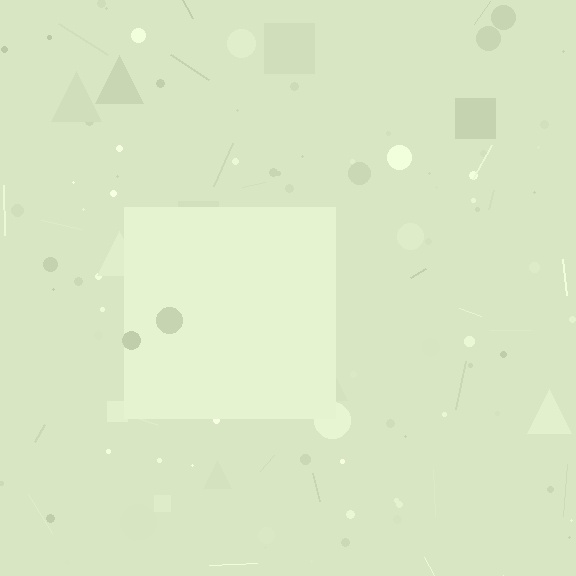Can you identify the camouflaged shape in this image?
The camouflaged shape is a square.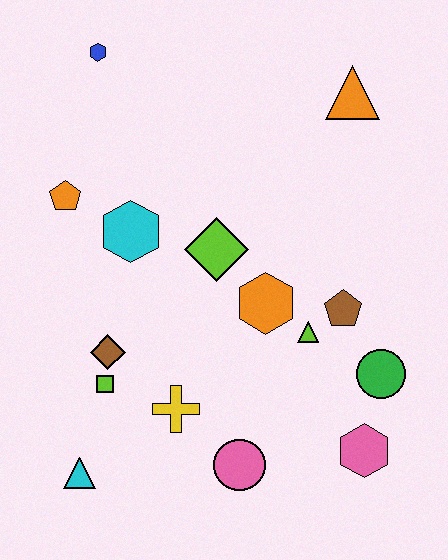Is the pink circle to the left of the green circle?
Yes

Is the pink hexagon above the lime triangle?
No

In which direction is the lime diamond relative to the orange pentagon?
The lime diamond is to the right of the orange pentagon.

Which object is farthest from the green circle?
The blue hexagon is farthest from the green circle.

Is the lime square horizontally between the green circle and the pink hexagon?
No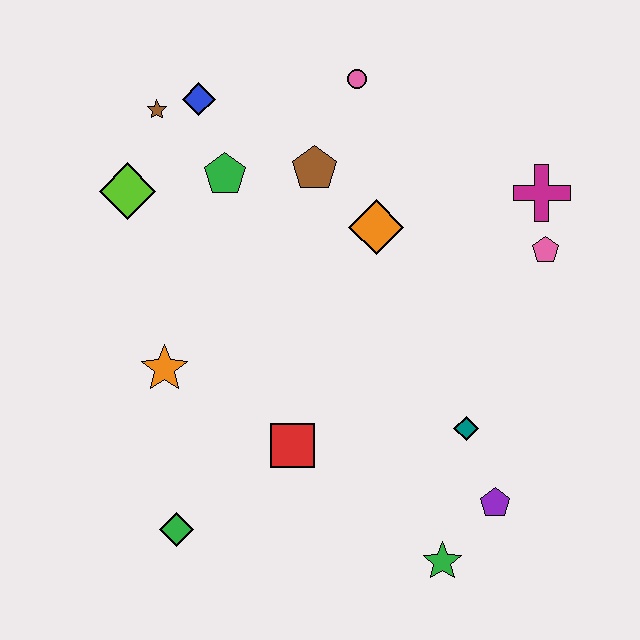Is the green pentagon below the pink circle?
Yes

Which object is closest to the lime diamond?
The brown star is closest to the lime diamond.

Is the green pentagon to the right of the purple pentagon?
No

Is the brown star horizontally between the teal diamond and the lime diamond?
Yes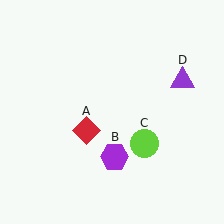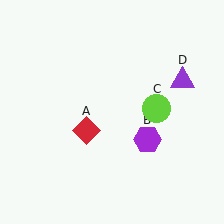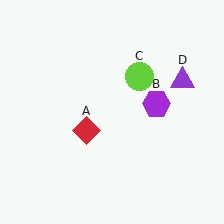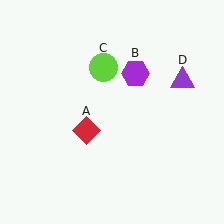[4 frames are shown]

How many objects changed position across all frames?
2 objects changed position: purple hexagon (object B), lime circle (object C).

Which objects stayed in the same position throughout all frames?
Red diamond (object A) and purple triangle (object D) remained stationary.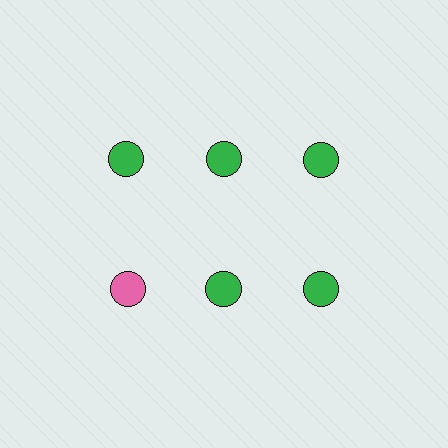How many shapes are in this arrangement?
There are 6 shapes arranged in a grid pattern.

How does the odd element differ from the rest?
It has a different color: pink instead of green.